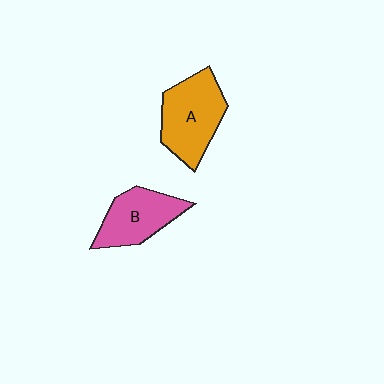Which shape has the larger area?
Shape A (orange).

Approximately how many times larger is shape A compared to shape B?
Approximately 1.2 times.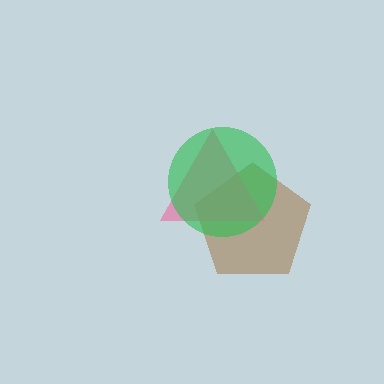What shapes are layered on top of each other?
The layered shapes are: a brown pentagon, a pink triangle, a green circle.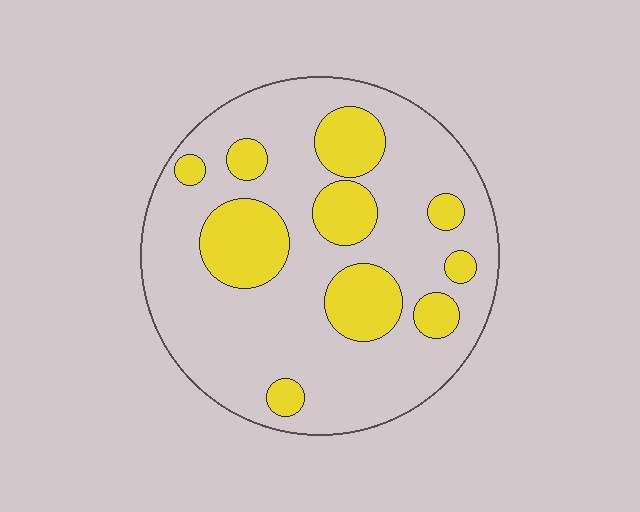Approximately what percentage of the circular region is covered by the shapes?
Approximately 25%.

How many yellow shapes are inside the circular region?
10.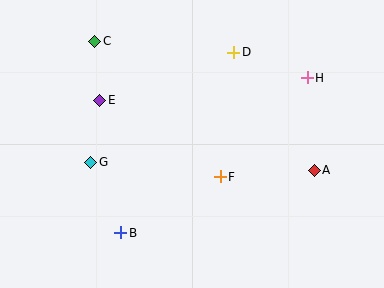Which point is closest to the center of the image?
Point F at (220, 177) is closest to the center.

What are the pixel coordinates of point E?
Point E is at (100, 100).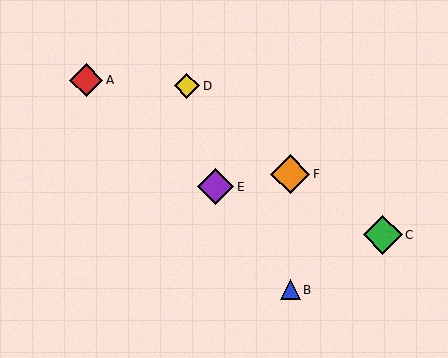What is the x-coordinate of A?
Object A is at x≈86.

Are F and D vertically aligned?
No, F is at x≈290 and D is at x≈187.